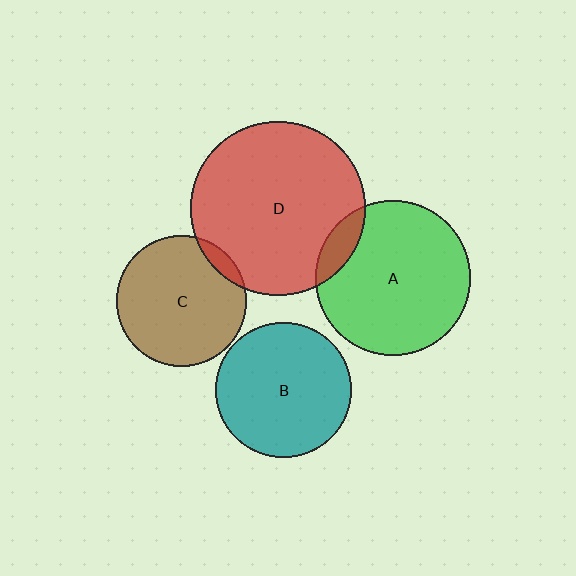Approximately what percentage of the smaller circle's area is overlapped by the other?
Approximately 10%.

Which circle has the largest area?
Circle D (red).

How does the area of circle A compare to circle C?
Approximately 1.4 times.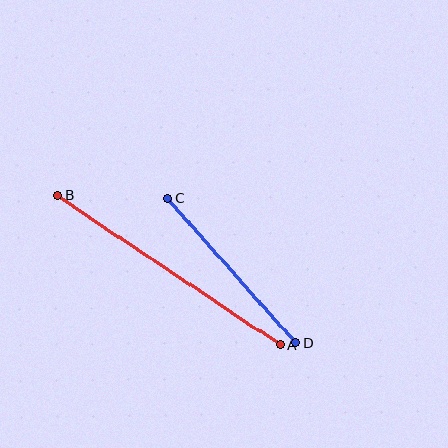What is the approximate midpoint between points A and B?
The midpoint is at approximately (169, 270) pixels.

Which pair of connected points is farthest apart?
Points A and B are farthest apart.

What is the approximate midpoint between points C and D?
The midpoint is at approximately (232, 270) pixels.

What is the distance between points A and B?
The distance is approximately 268 pixels.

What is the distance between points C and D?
The distance is approximately 193 pixels.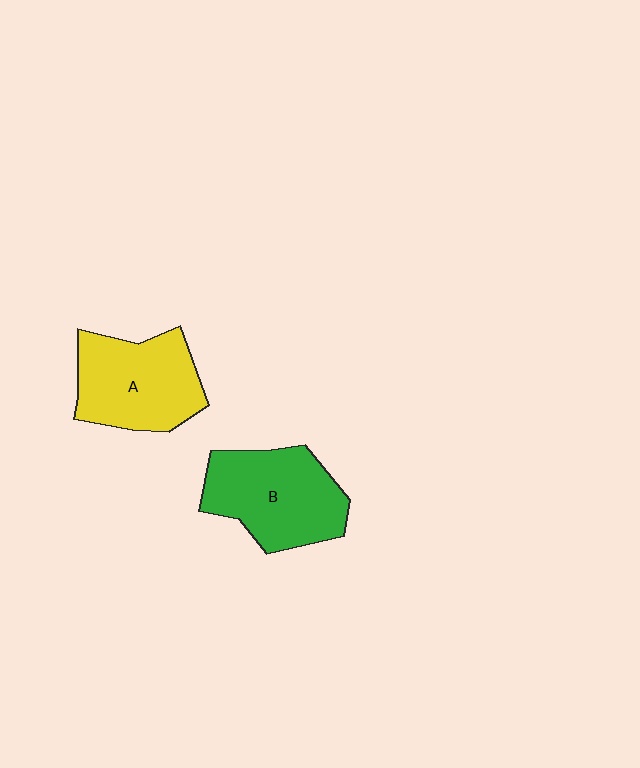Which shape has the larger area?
Shape B (green).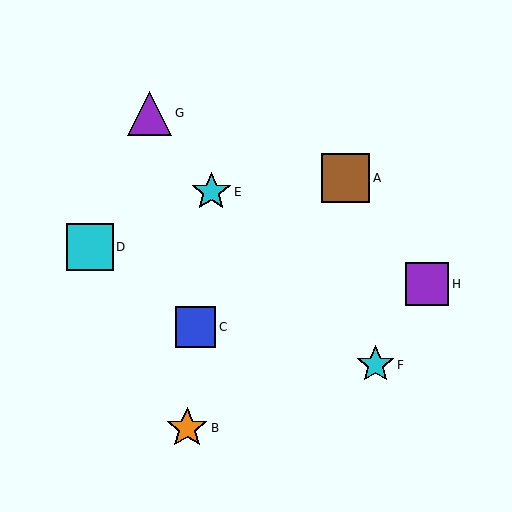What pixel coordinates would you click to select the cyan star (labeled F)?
Click at (375, 365) to select the cyan star F.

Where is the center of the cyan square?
The center of the cyan square is at (90, 247).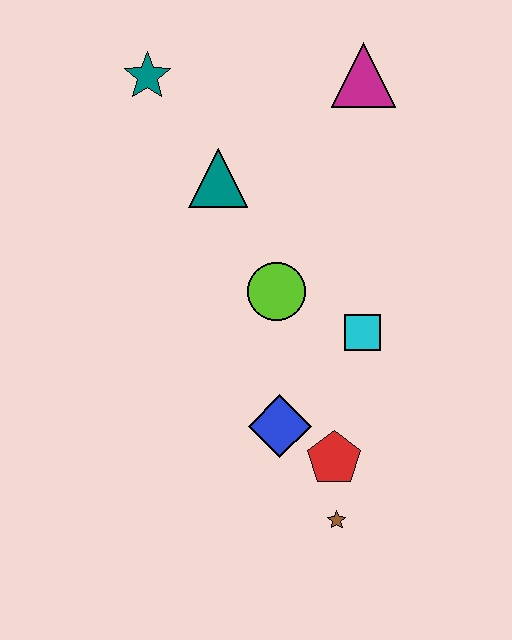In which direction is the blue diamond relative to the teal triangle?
The blue diamond is below the teal triangle.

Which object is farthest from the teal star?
The brown star is farthest from the teal star.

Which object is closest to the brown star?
The red pentagon is closest to the brown star.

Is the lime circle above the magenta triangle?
No